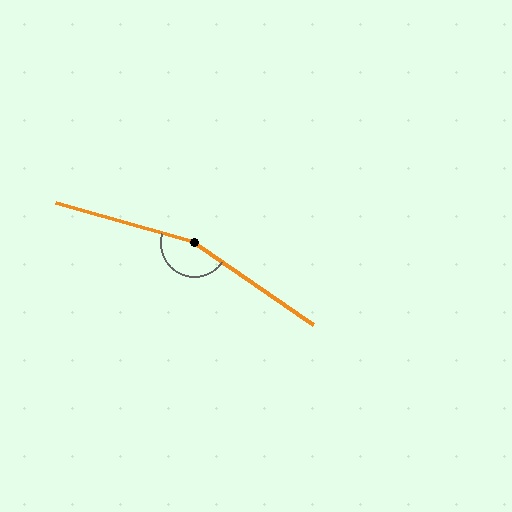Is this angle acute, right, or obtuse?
It is obtuse.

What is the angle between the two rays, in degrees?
Approximately 162 degrees.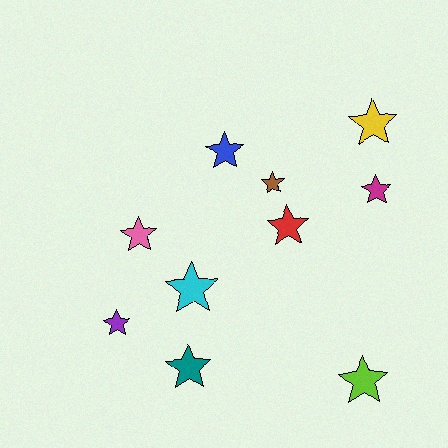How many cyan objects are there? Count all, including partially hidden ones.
There is 1 cyan object.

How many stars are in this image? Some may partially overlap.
There are 10 stars.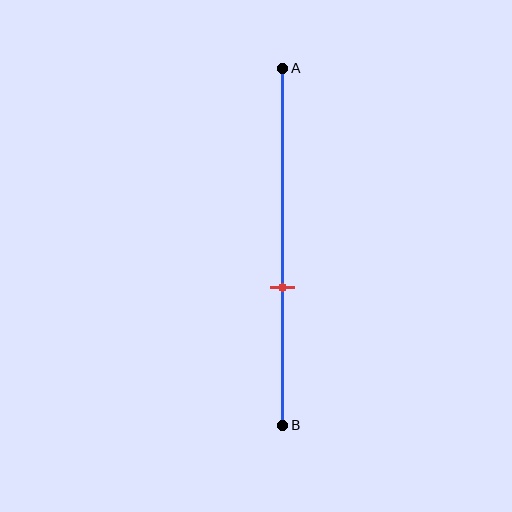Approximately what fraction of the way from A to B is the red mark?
The red mark is approximately 60% of the way from A to B.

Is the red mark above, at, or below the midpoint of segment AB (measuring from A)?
The red mark is below the midpoint of segment AB.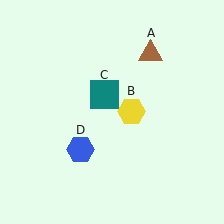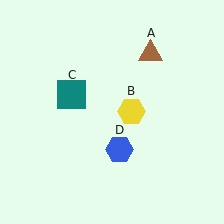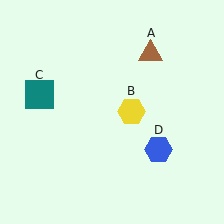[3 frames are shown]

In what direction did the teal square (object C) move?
The teal square (object C) moved left.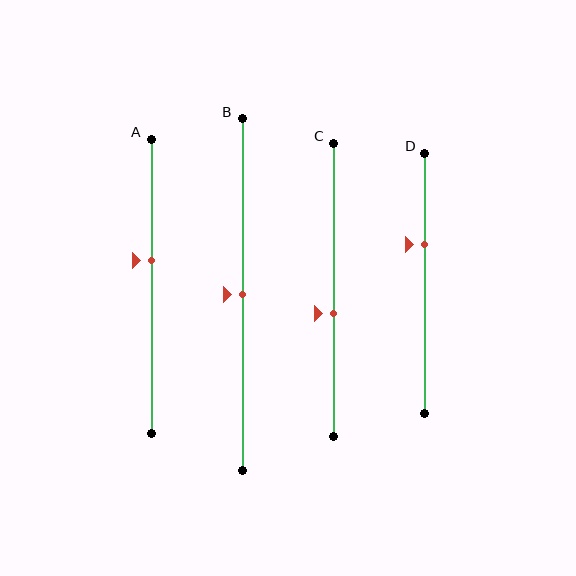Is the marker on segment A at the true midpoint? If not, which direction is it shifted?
No, the marker on segment A is shifted upward by about 9% of the segment length.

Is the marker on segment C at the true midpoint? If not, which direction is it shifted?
No, the marker on segment C is shifted downward by about 8% of the segment length.